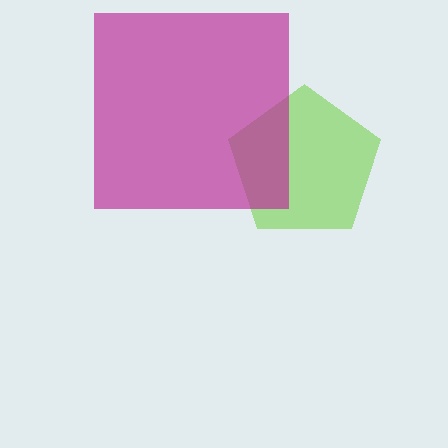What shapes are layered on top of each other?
The layered shapes are: a lime pentagon, a magenta square.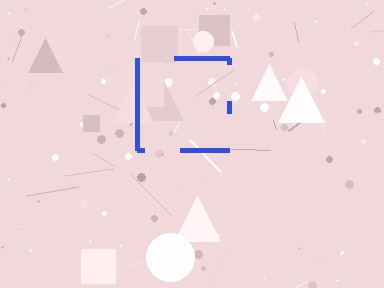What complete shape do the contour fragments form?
The contour fragments form a square.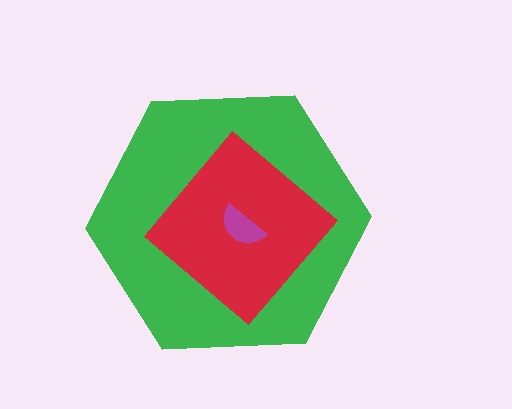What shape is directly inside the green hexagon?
The red diamond.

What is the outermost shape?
The green hexagon.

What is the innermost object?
The magenta semicircle.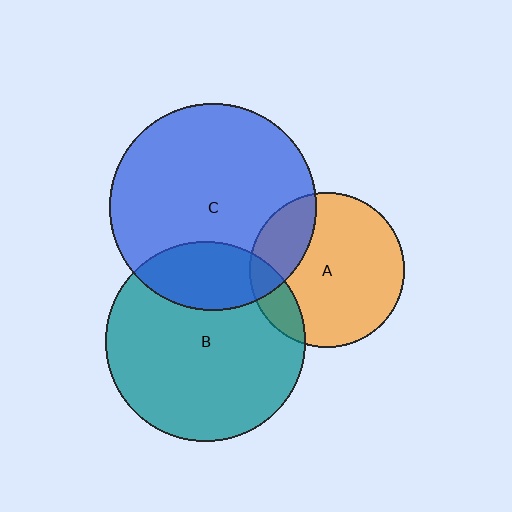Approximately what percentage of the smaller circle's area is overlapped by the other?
Approximately 15%.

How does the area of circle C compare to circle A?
Approximately 1.8 times.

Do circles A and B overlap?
Yes.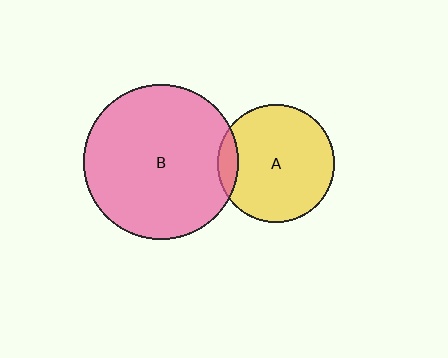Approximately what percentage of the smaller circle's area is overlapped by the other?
Approximately 10%.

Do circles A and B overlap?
Yes.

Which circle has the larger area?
Circle B (pink).